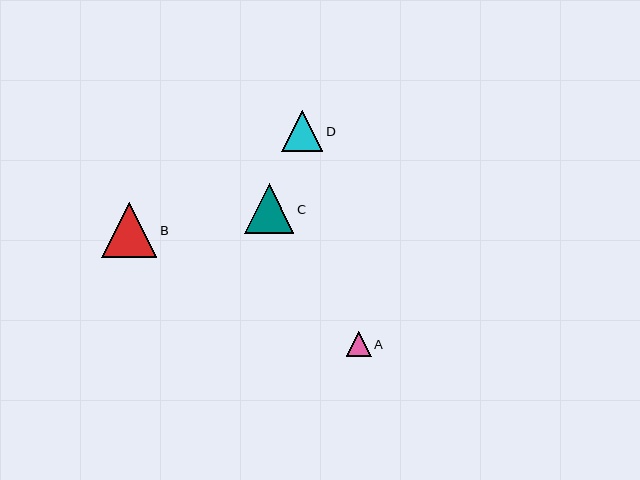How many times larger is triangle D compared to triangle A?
Triangle D is approximately 1.7 times the size of triangle A.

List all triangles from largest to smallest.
From largest to smallest: B, C, D, A.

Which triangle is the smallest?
Triangle A is the smallest with a size of approximately 24 pixels.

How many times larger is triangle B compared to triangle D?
Triangle B is approximately 1.3 times the size of triangle D.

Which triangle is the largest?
Triangle B is the largest with a size of approximately 55 pixels.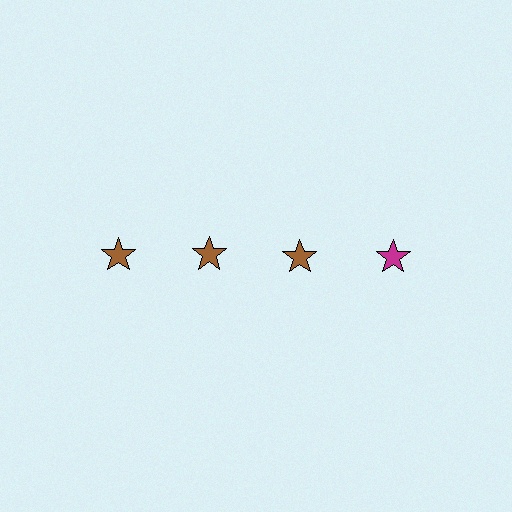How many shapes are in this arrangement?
There are 4 shapes arranged in a grid pattern.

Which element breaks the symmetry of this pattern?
The magenta star in the top row, second from right column breaks the symmetry. All other shapes are brown stars.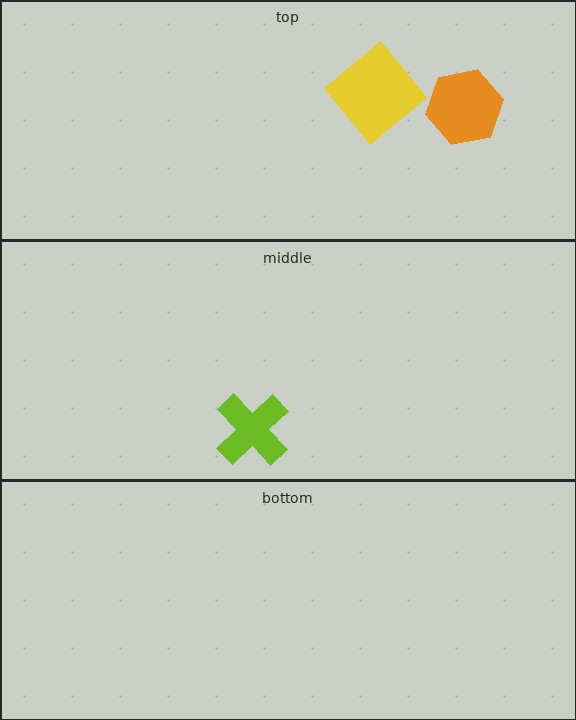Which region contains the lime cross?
The middle region.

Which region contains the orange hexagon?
The top region.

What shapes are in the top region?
The yellow diamond, the orange hexagon.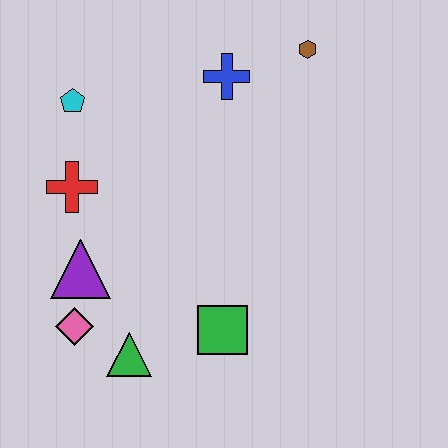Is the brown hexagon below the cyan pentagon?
No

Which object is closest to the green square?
The green triangle is closest to the green square.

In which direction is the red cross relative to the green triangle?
The red cross is above the green triangle.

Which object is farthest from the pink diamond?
The brown hexagon is farthest from the pink diamond.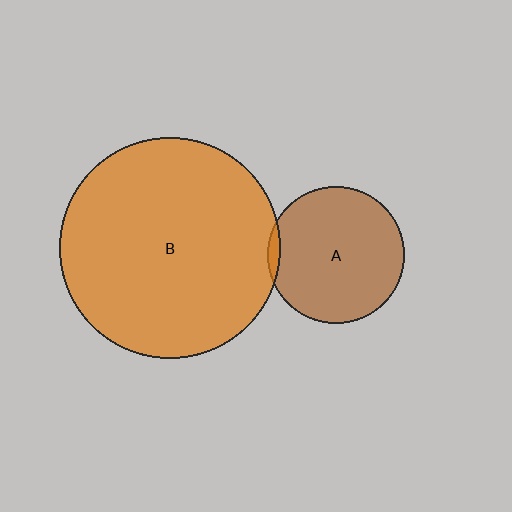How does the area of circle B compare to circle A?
Approximately 2.6 times.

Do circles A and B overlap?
Yes.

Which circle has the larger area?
Circle B (orange).